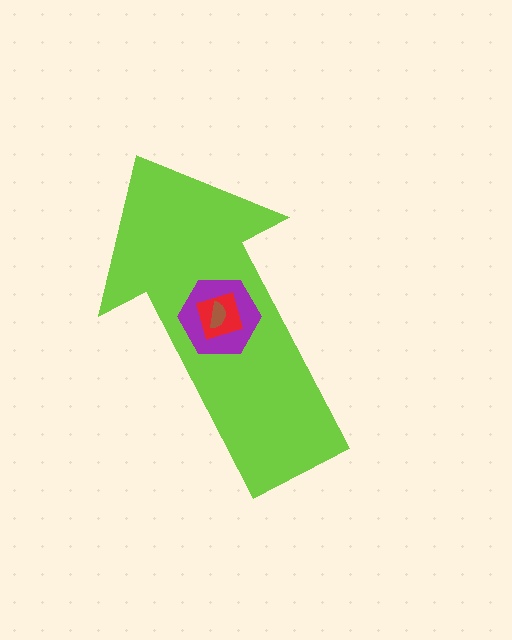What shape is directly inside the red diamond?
The brown semicircle.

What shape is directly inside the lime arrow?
The purple hexagon.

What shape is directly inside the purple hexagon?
The red diamond.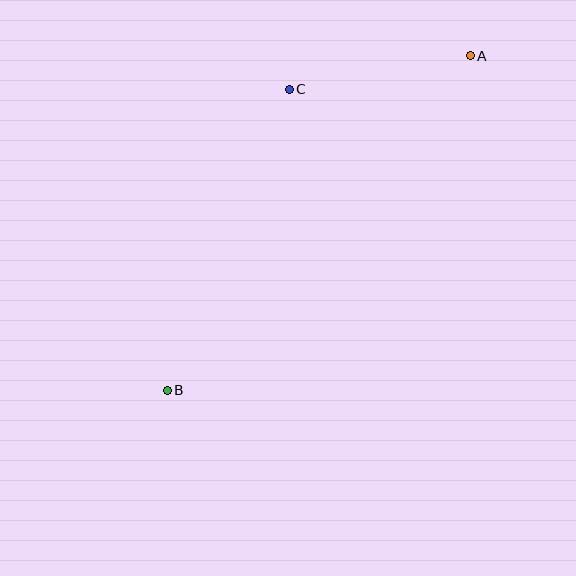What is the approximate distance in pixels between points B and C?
The distance between B and C is approximately 325 pixels.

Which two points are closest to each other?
Points A and C are closest to each other.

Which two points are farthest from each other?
Points A and B are farthest from each other.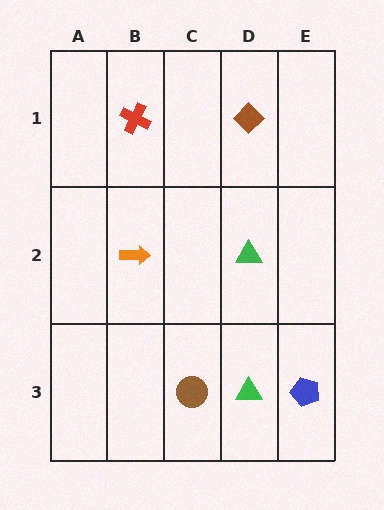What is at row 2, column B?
An orange arrow.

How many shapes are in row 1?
2 shapes.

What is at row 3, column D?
A green triangle.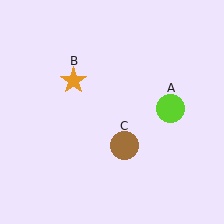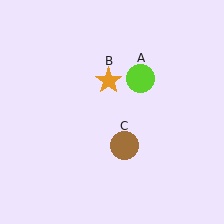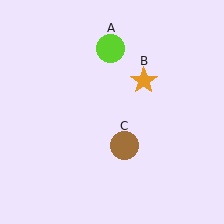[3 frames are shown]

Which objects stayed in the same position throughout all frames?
Brown circle (object C) remained stationary.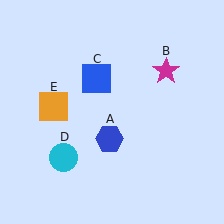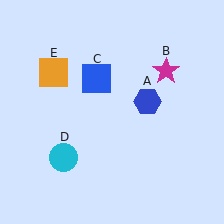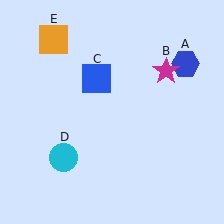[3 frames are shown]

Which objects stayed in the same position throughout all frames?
Magenta star (object B) and blue square (object C) and cyan circle (object D) remained stationary.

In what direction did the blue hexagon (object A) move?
The blue hexagon (object A) moved up and to the right.